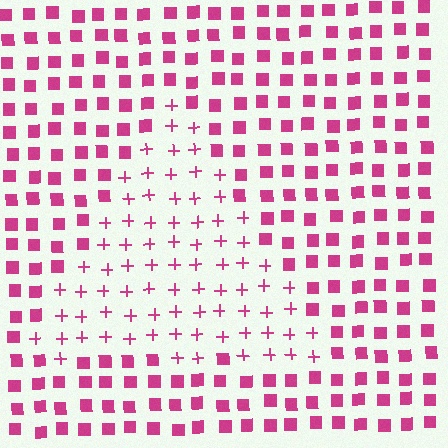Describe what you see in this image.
The image is filled with small magenta elements arranged in a uniform grid. A triangle-shaped region contains plus signs, while the surrounding area contains squares. The boundary is defined purely by the change in element shape.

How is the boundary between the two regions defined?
The boundary is defined by a change in element shape: plus signs inside vs. squares outside. All elements share the same color and spacing.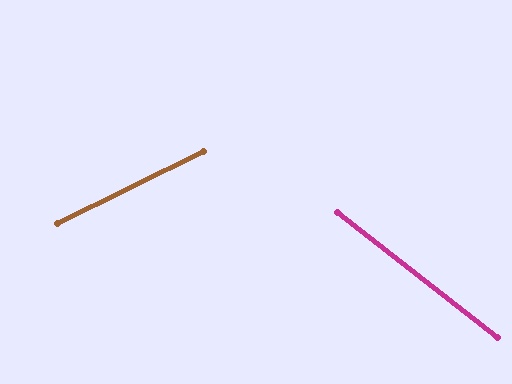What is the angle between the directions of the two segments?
Approximately 64 degrees.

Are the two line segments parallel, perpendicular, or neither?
Neither parallel nor perpendicular — they differ by about 64°.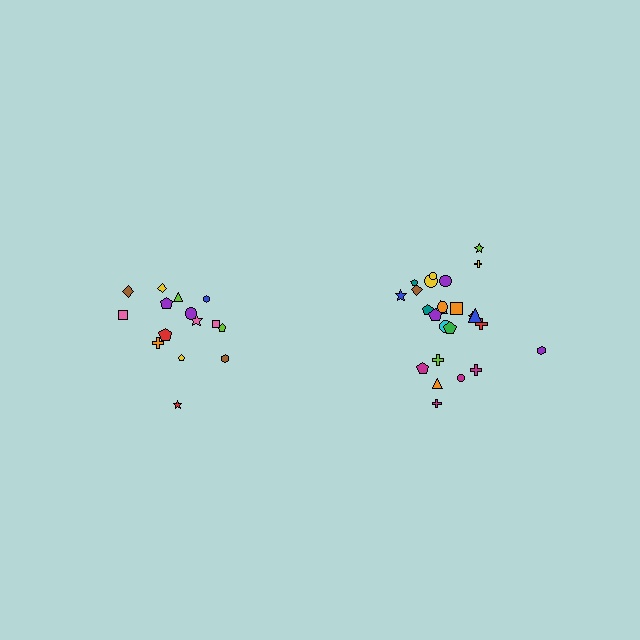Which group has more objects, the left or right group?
The right group.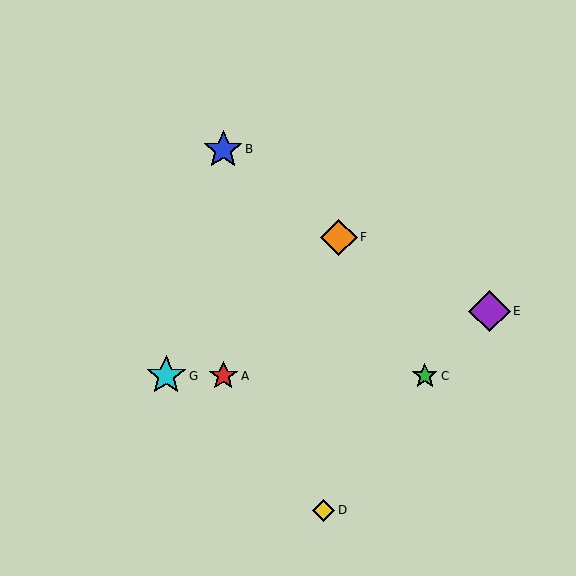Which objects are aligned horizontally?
Objects A, C, G are aligned horizontally.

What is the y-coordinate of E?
Object E is at y≈311.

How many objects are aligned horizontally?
3 objects (A, C, G) are aligned horizontally.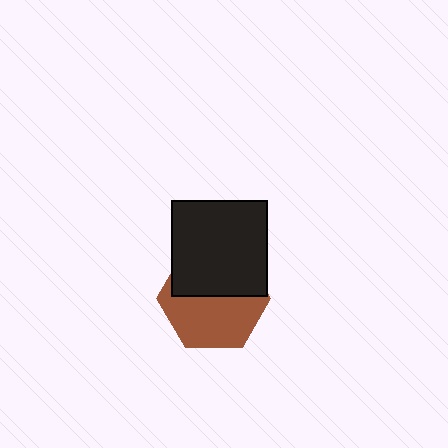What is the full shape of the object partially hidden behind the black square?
The partially hidden object is a brown hexagon.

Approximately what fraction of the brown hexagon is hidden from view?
Roughly 47% of the brown hexagon is hidden behind the black square.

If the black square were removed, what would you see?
You would see the complete brown hexagon.